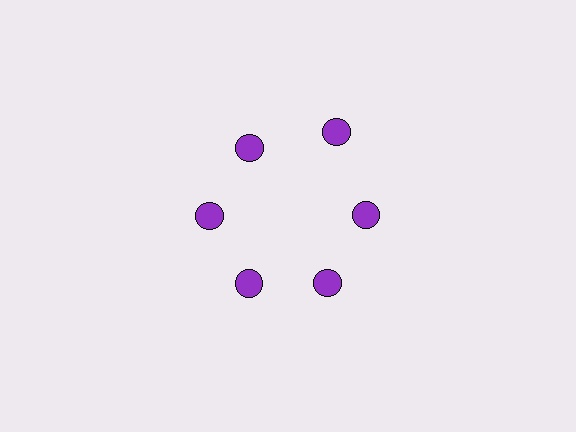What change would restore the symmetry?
The symmetry would be restored by moving it inward, back onto the ring so that all 6 circles sit at equal angles and equal distance from the center.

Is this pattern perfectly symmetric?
No. The 6 purple circles are arranged in a ring, but one element near the 1 o'clock position is pushed outward from the center, breaking the 6-fold rotational symmetry.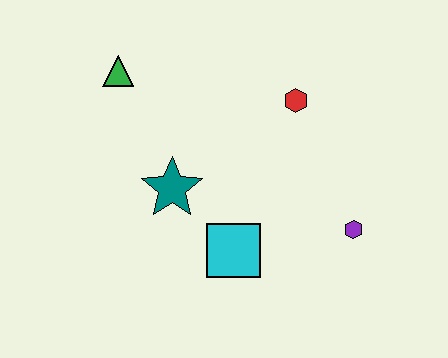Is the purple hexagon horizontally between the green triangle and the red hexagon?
No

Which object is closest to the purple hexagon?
The cyan square is closest to the purple hexagon.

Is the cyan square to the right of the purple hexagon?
No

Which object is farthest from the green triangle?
The purple hexagon is farthest from the green triangle.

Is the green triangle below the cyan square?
No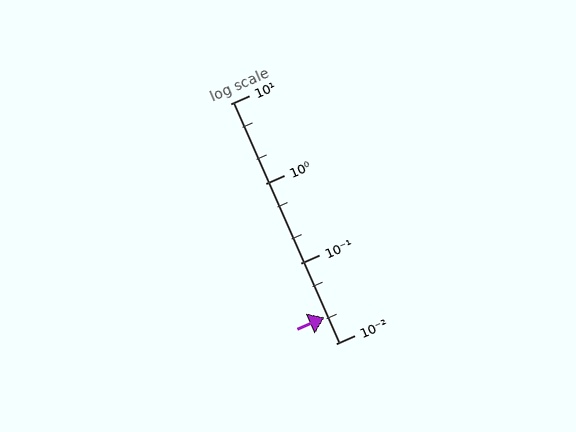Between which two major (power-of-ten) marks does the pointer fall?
The pointer is between 0.01 and 0.1.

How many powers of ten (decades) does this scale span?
The scale spans 3 decades, from 0.01 to 10.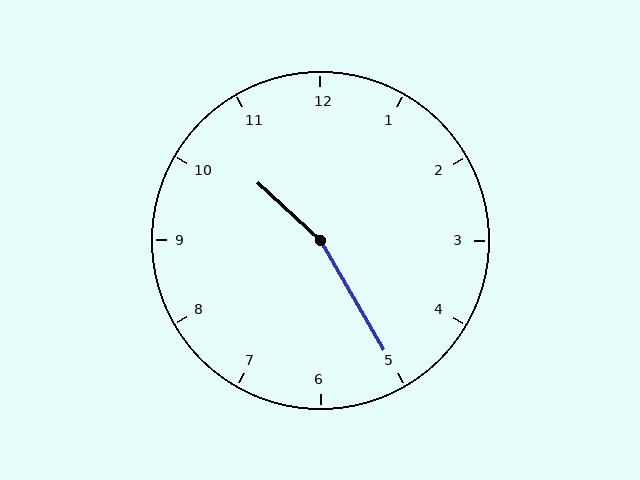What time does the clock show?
10:25.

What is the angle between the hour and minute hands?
Approximately 162 degrees.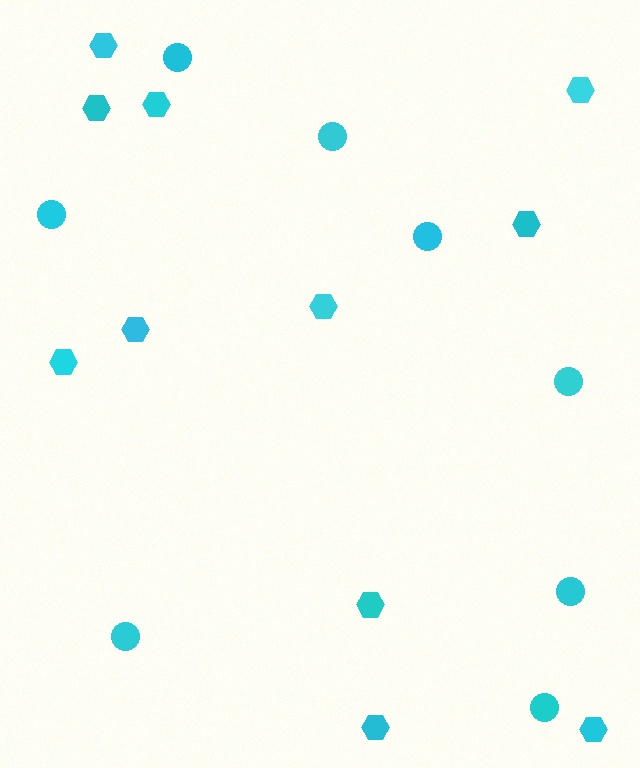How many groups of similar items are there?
There are 2 groups: one group of hexagons (11) and one group of circles (8).